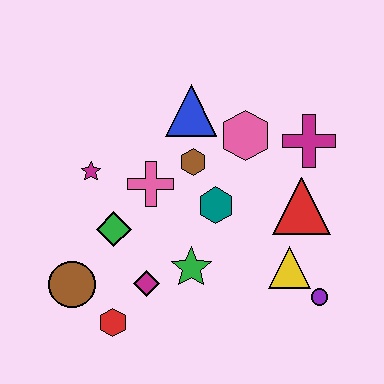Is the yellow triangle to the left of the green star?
No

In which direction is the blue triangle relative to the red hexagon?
The blue triangle is above the red hexagon.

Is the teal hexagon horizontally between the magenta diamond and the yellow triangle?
Yes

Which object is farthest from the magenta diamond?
The magenta cross is farthest from the magenta diamond.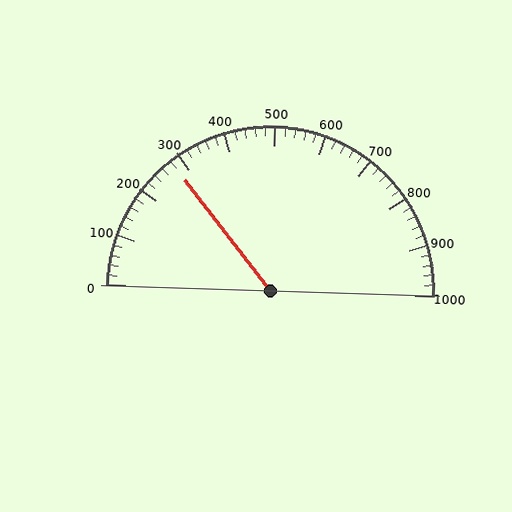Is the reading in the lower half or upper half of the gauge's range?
The reading is in the lower half of the range (0 to 1000).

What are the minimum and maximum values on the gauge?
The gauge ranges from 0 to 1000.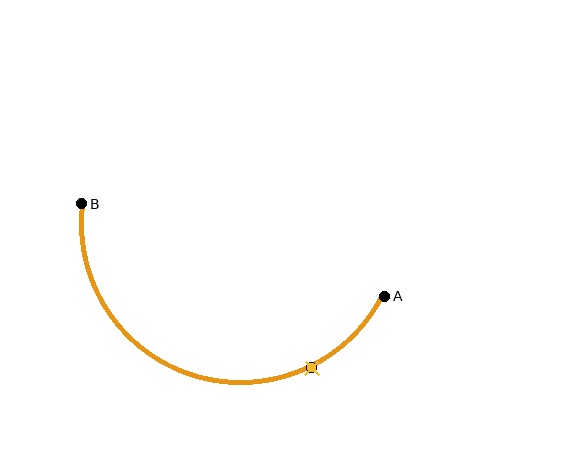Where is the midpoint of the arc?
The arc midpoint is the point on the curve farthest from the straight line joining A and B. It sits below that line.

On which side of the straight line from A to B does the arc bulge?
The arc bulges below the straight line connecting A and B.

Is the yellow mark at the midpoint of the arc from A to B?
No. The yellow mark lies on the arc but is closer to endpoint A. The arc midpoint would be at the point on the curve equidistant along the arc from both A and B.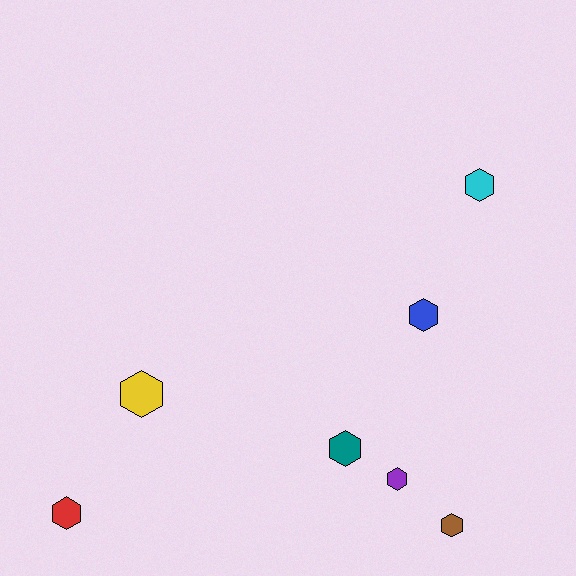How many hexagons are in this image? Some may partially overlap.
There are 7 hexagons.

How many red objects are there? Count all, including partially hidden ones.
There is 1 red object.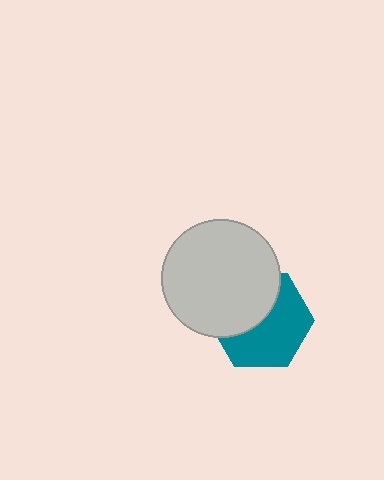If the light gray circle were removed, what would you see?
You would see the complete teal hexagon.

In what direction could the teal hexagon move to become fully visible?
The teal hexagon could move toward the lower-right. That would shift it out from behind the light gray circle entirely.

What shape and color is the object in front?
The object in front is a light gray circle.